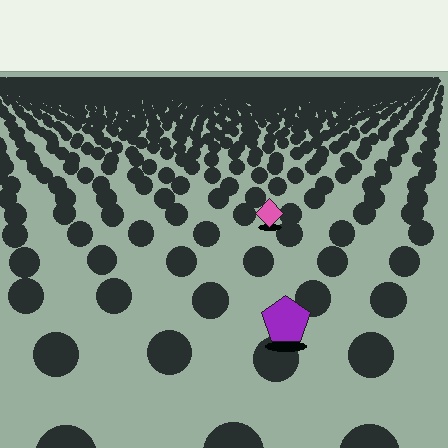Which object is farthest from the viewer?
The pink diamond is farthest from the viewer. It appears smaller and the ground texture around it is denser.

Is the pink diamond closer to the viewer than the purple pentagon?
No. The purple pentagon is closer — you can tell from the texture gradient: the ground texture is coarser near it.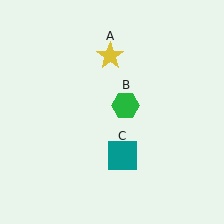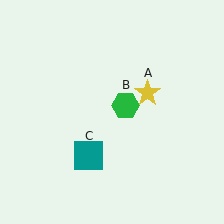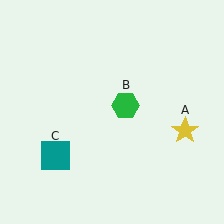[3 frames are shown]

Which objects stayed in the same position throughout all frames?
Green hexagon (object B) remained stationary.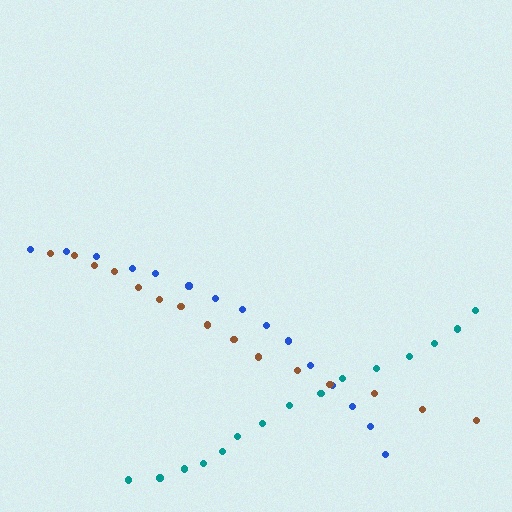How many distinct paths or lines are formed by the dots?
There are 3 distinct paths.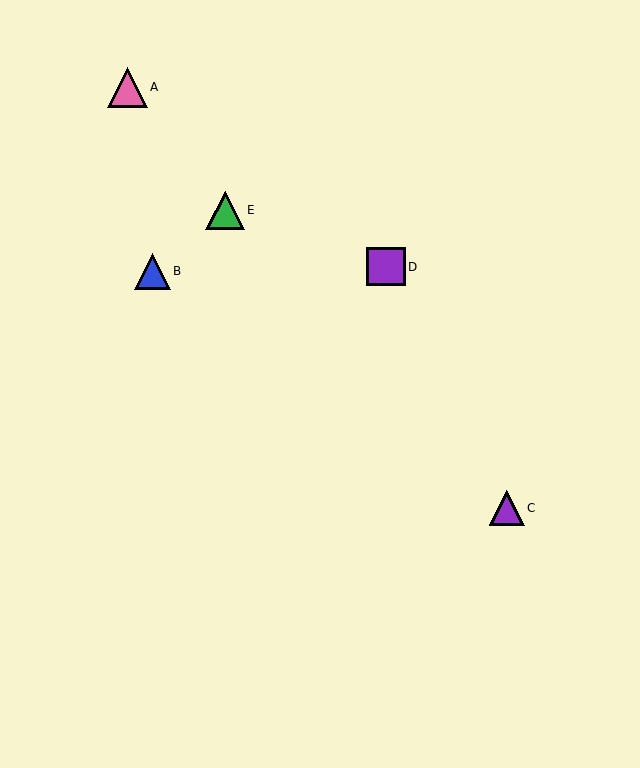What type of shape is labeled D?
Shape D is a purple square.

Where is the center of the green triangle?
The center of the green triangle is at (225, 210).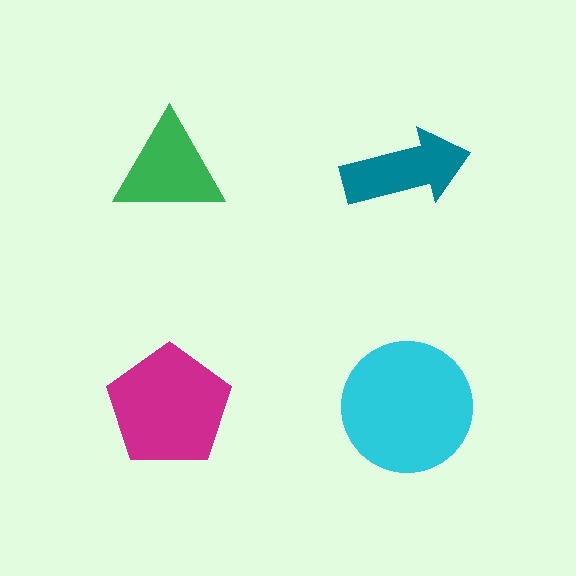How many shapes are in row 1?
2 shapes.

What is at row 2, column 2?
A cyan circle.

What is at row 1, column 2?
A teal arrow.